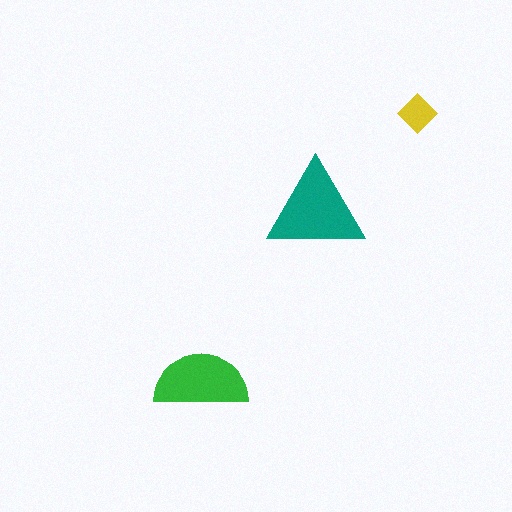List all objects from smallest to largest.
The yellow diamond, the green semicircle, the teal triangle.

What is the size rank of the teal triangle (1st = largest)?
1st.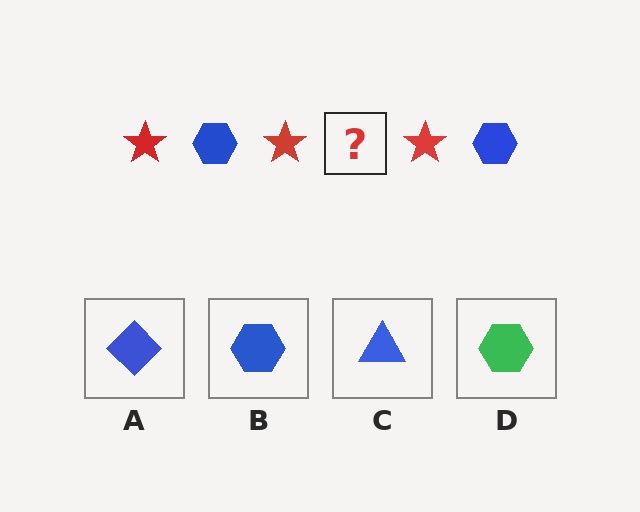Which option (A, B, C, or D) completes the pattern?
B.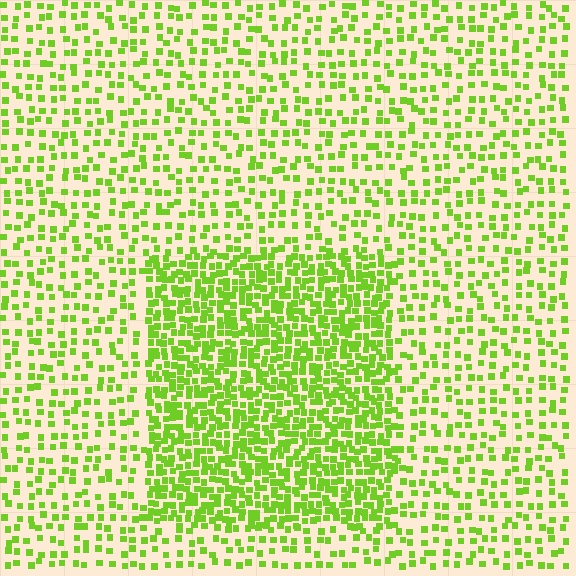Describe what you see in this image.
The image contains small lime elements arranged at two different densities. A rectangle-shaped region is visible where the elements are more densely packed than the surrounding area.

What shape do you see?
I see a rectangle.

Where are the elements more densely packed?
The elements are more densely packed inside the rectangle boundary.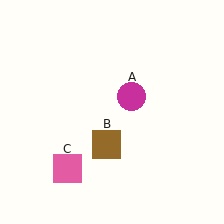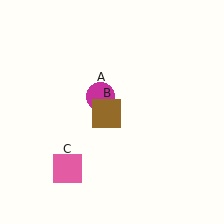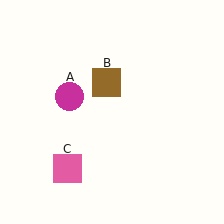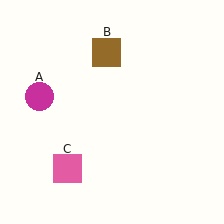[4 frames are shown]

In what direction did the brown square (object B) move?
The brown square (object B) moved up.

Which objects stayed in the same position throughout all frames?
Pink square (object C) remained stationary.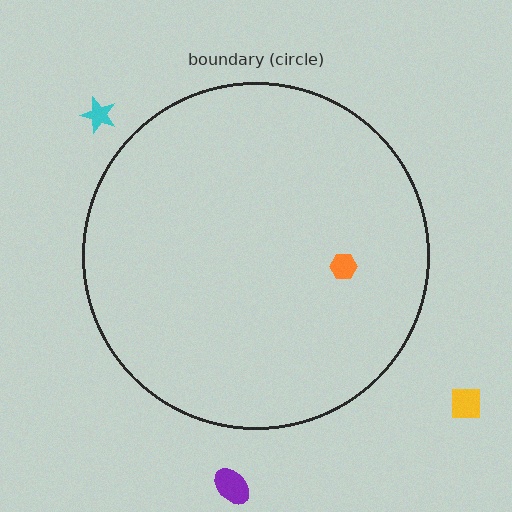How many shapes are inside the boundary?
1 inside, 3 outside.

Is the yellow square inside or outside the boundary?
Outside.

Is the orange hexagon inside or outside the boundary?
Inside.